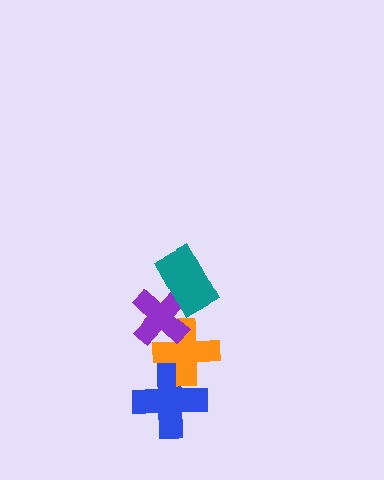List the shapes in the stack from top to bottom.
From top to bottom: the teal rectangle, the purple cross, the orange cross, the blue cross.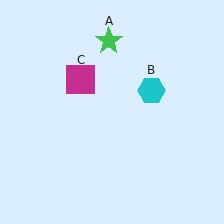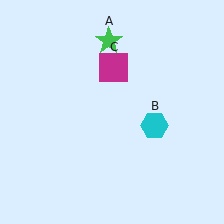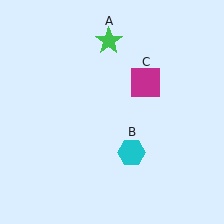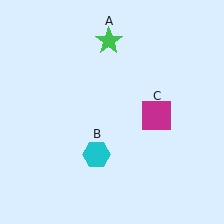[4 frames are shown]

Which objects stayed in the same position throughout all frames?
Green star (object A) remained stationary.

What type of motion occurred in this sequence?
The cyan hexagon (object B), magenta square (object C) rotated clockwise around the center of the scene.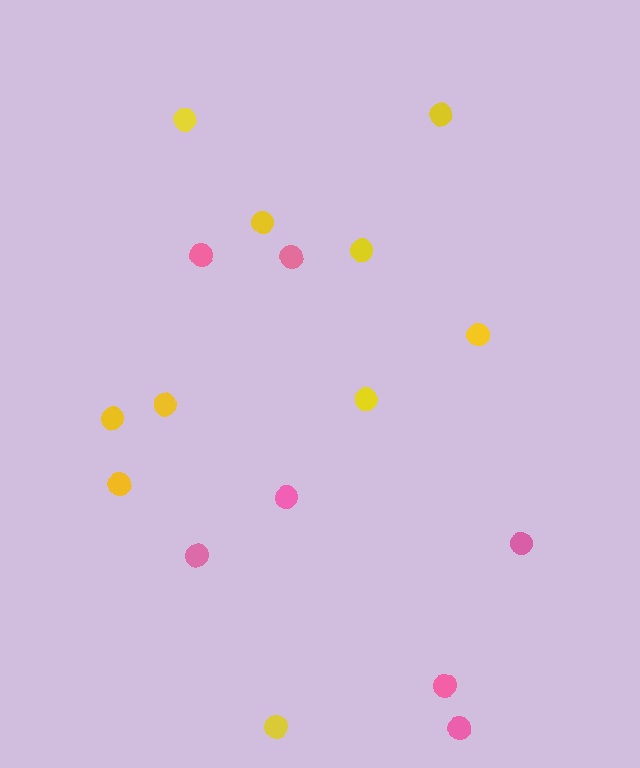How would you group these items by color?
There are 2 groups: one group of pink circles (7) and one group of yellow circles (10).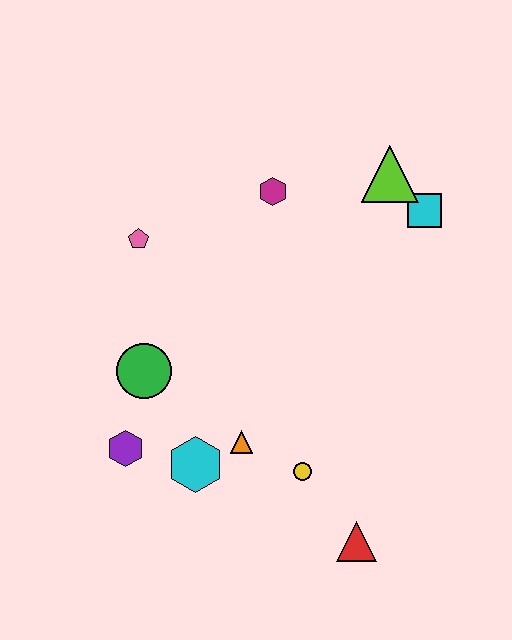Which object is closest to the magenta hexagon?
The lime triangle is closest to the magenta hexagon.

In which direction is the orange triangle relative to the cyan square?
The orange triangle is below the cyan square.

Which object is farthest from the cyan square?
The purple hexagon is farthest from the cyan square.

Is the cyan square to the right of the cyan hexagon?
Yes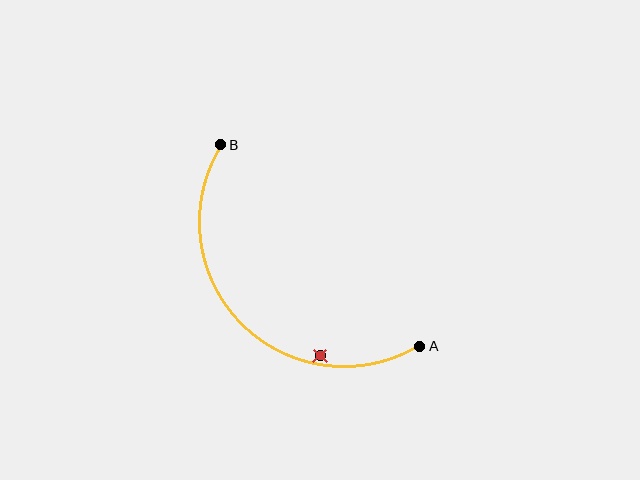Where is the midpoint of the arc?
The arc midpoint is the point on the curve farthest from the straight line joining A and B. It sits below and to the left of that line.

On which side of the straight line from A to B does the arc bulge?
The arc bulges below and to the left of the straight line connecting A and B.